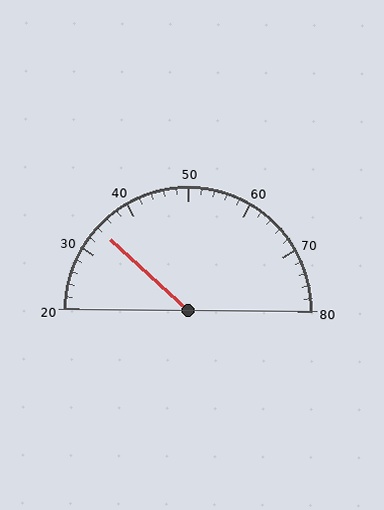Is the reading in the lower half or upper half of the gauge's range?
The reading is in the lower half of the range (20 to 80).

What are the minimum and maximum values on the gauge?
The gauge ranges from 20 to 80.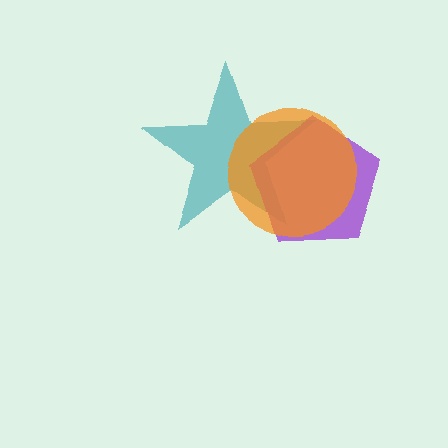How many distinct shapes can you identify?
There are 3 distinct shapes: a teal star, a purple pentagon, an orange circle.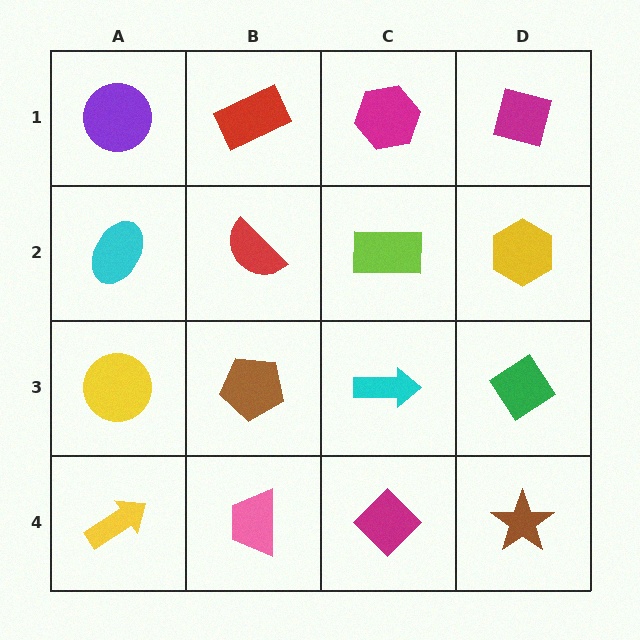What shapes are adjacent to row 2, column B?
A red rectangle (row 1, column B), a brown pentagon (row 3, column B), a cyan ellipse (row 2, column A), a lime rectangle (row 2, column C).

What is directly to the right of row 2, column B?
A lime rectangle.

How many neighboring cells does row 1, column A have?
2.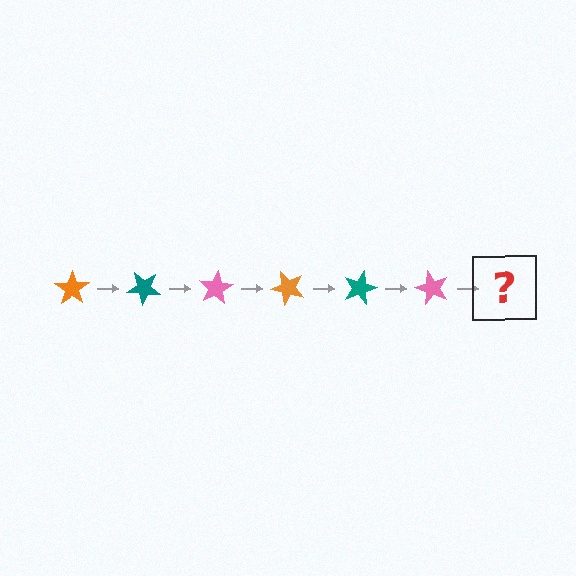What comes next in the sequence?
The next element should be an orange star, rotated 240 degrees from the start.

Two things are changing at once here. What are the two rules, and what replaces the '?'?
The two rules are that it rotates 40 degrees each step and the color cycles through orange, teal, and pink. The '?' should be an orange star, rotated 240 degrees from the start.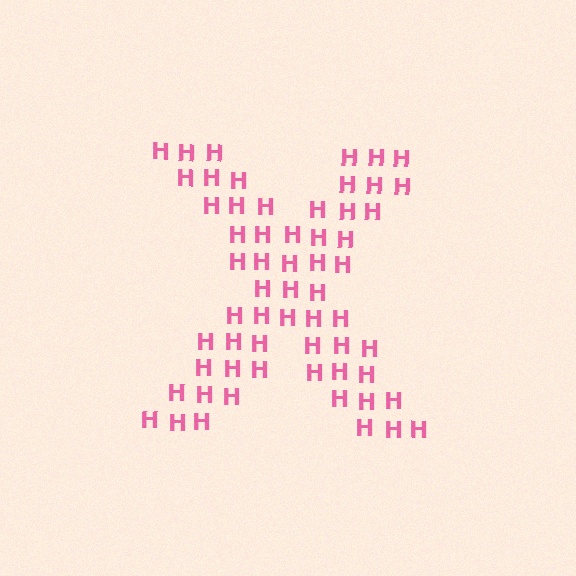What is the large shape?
The large shape is the letter X.